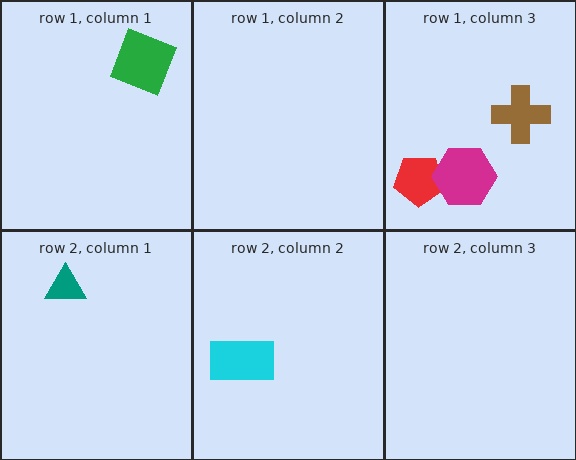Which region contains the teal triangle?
The row 2, column 1 region.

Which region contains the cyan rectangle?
The row 2, column 2 region.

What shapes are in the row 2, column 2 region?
The cyan rectangle.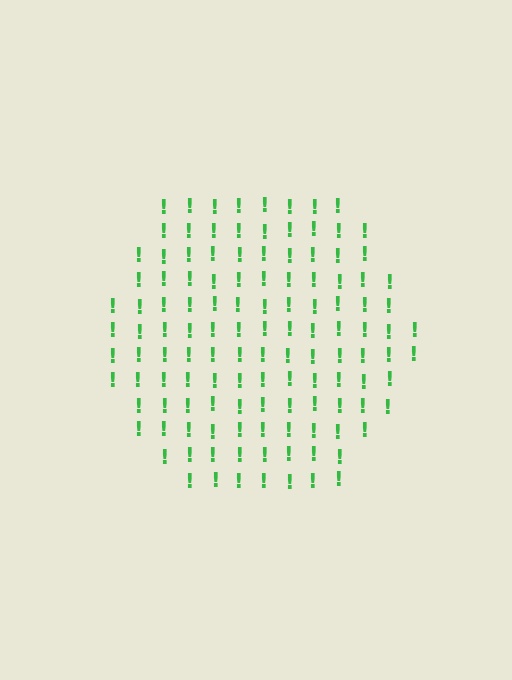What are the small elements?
The small elements are exclamation marks.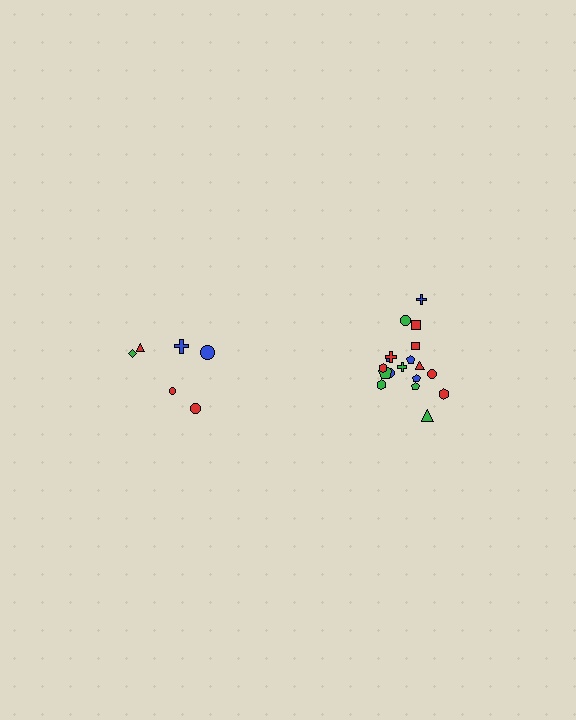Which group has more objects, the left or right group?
The right group.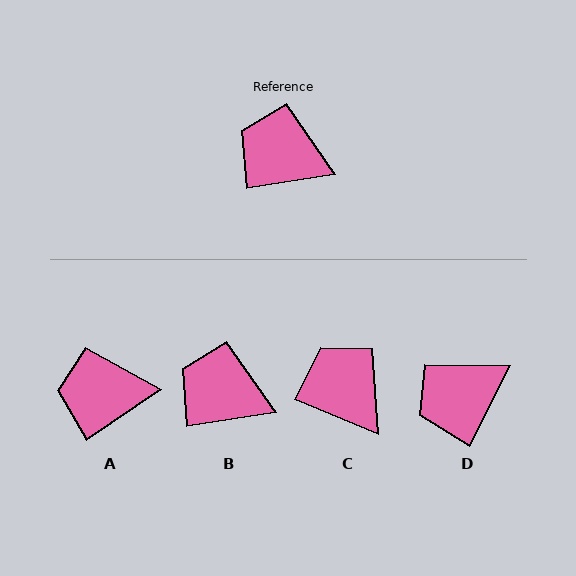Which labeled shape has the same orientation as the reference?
B.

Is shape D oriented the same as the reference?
No, it is off by about 54 degrees.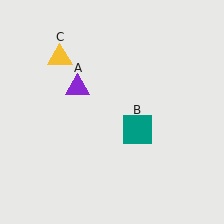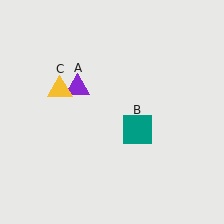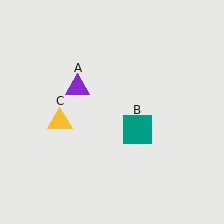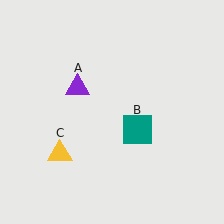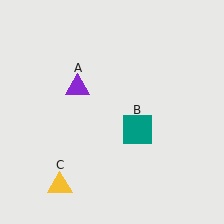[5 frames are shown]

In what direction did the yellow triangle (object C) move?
The yellow triangle (object C) moved down.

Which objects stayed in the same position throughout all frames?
Purple triangle (object A) and teal square (object B) remained stationary.